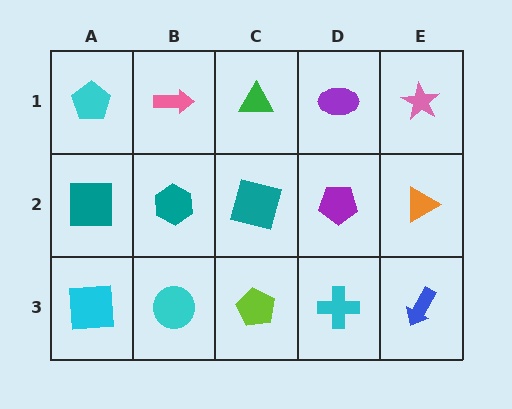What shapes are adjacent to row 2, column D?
A purple ellipse (row 1, column D), a cyan cross (row 3, column D), a teal square (row 2, column C), an orange triangle (row 2, column E).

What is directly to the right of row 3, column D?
A blue arrow.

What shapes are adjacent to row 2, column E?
A pink star (row 1, column E), a blue arrow (row 3, column E), a purple pentagon (row 2, column D).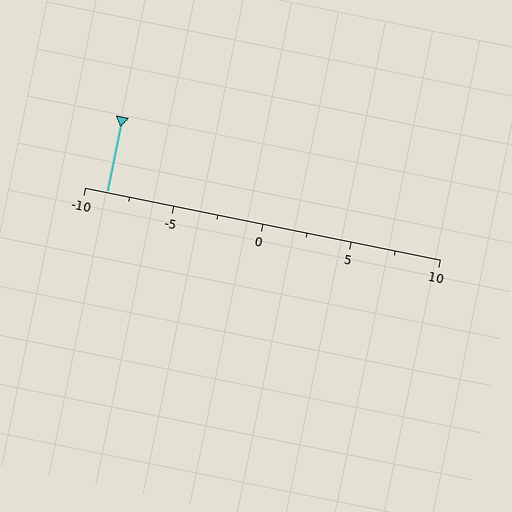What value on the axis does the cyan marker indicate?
The marker indicates approximately -8.8.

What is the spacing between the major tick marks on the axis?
The major ticks are spaced 5 apart.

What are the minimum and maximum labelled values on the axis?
The axis runs from -10 to 10.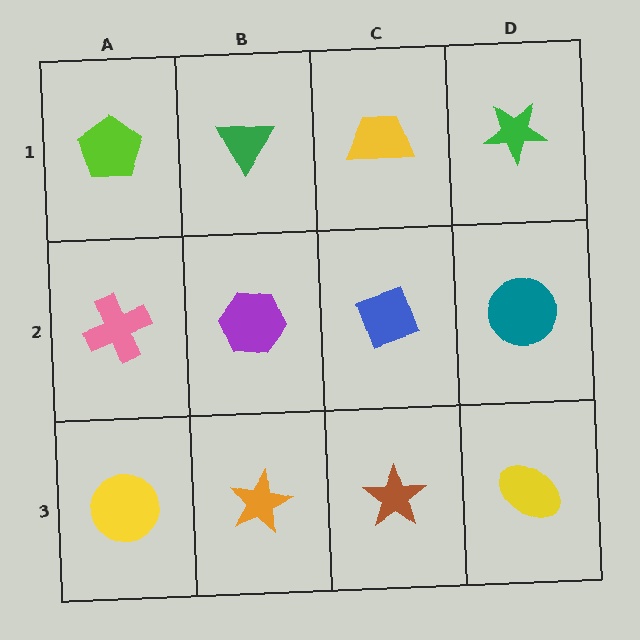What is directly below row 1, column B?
A purple hexagon.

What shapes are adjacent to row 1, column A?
A pink cross (row 2, column A), a green triangle (row 1, column B).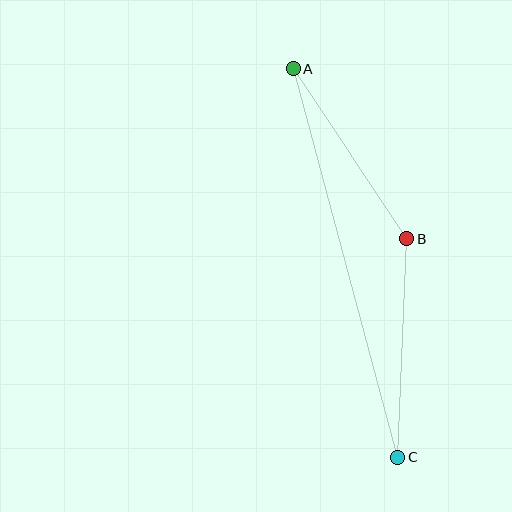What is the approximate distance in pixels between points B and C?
The distance between B and C is approximately 219 pixels.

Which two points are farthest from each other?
Points A and C are farthest from each other.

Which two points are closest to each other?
Points A and B are closest to each other.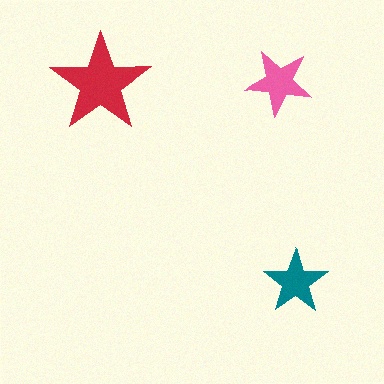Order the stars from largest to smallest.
the red one, the pink one, the teal one.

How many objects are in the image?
There are 3 objects in the image.